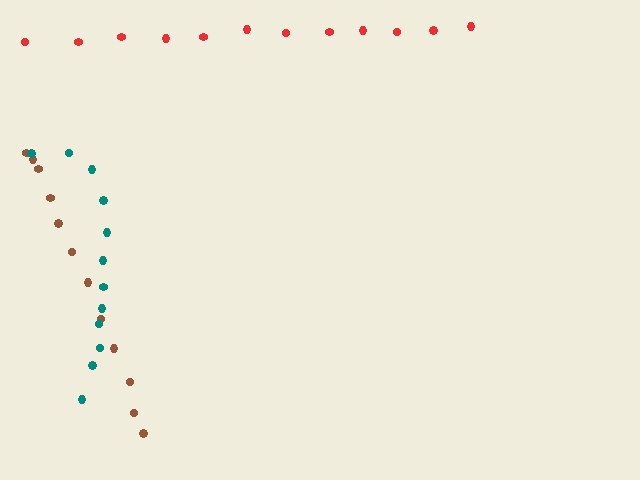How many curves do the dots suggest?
There are 3 distinct paths.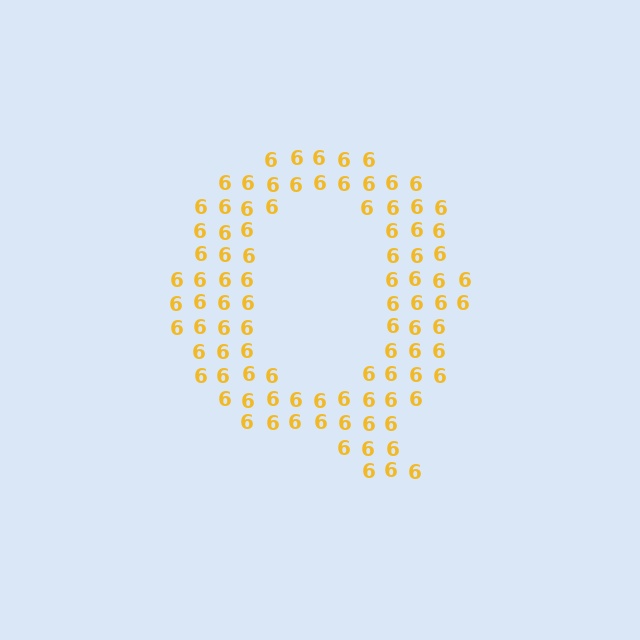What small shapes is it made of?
It is made of small digit 6's.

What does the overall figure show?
The overall figure shows the letter Q.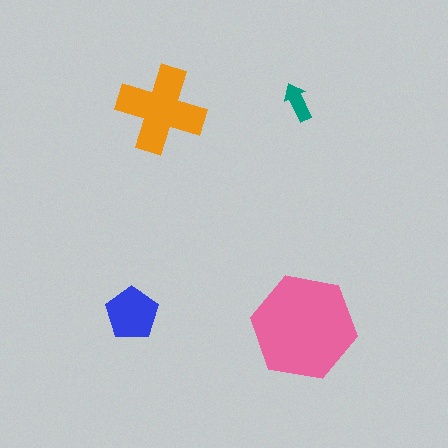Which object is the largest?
The pink hexagon.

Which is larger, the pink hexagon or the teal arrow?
The pink hexagon.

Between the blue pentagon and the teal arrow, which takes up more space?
The blue pentagon.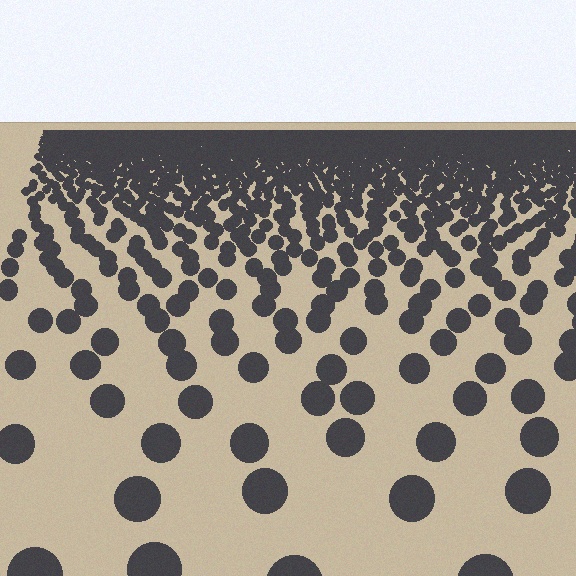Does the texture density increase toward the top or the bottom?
Density increases toward the top.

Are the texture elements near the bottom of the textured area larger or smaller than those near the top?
Larger. Near the bottom, elements are closer to the viewer and appear at a bigger on-screen size.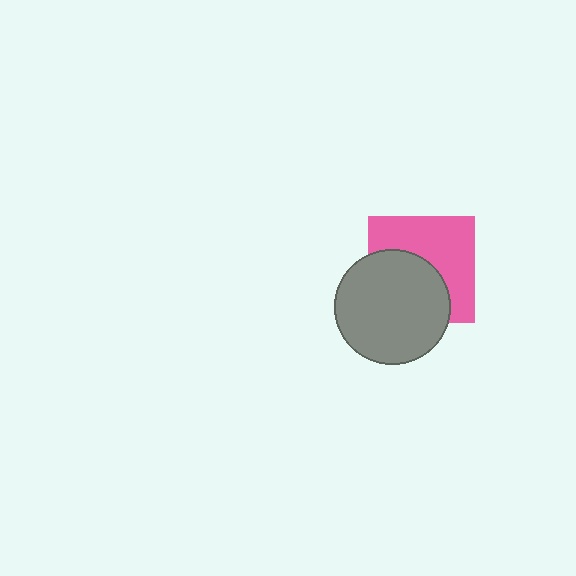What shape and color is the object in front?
The object in front is a gray circle.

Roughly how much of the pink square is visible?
About half of it is visible (roughly 53%).